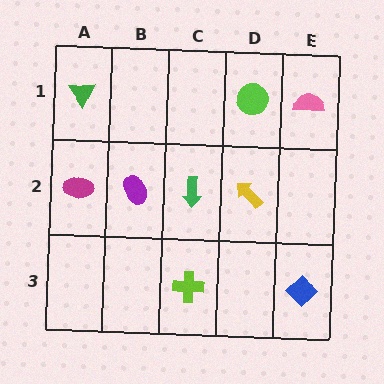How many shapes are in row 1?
3 shapes.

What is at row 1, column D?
A lime circle.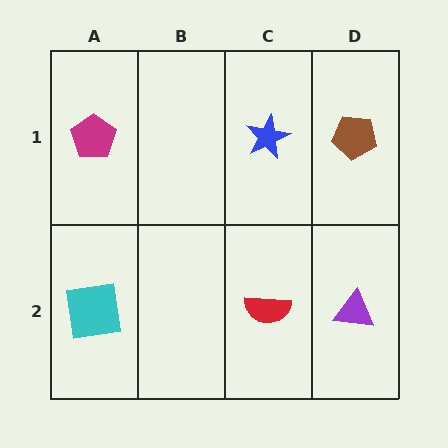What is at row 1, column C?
A blue star.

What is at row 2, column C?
A red semicircle.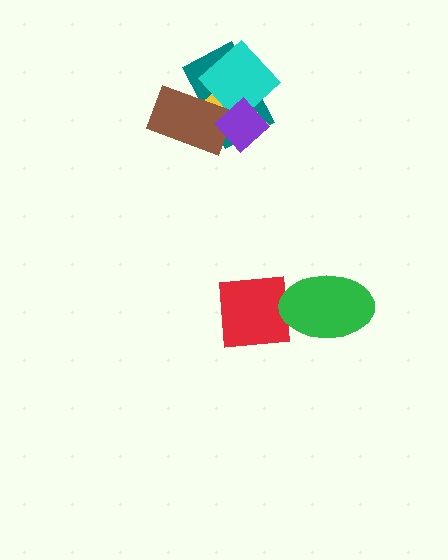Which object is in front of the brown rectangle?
The purple diamond is in front of the brown rectangle.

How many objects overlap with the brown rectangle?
4 objects overlap with the brown rectangle.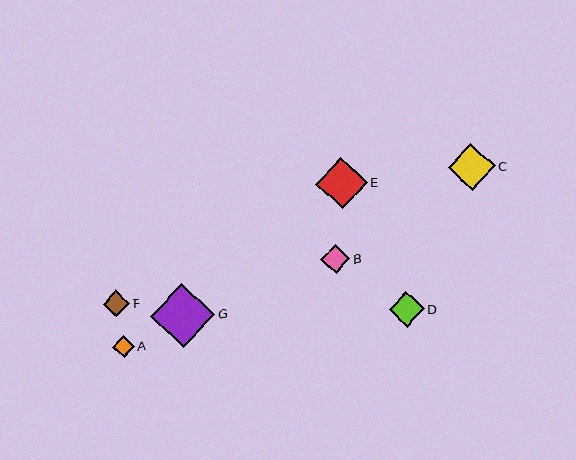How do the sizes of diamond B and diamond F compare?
Diamond B and diamond F are approximately the same size.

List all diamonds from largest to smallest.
From largest to smallest: G, E, C, D, B, F, A.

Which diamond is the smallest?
Diamond A is the smallest with a size of approximately 22 pixels.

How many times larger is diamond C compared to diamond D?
Diamond C is approximately 1.3 times the size of diamond D.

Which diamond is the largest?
Diamond G is the largest with a size of approximately 64 pixels.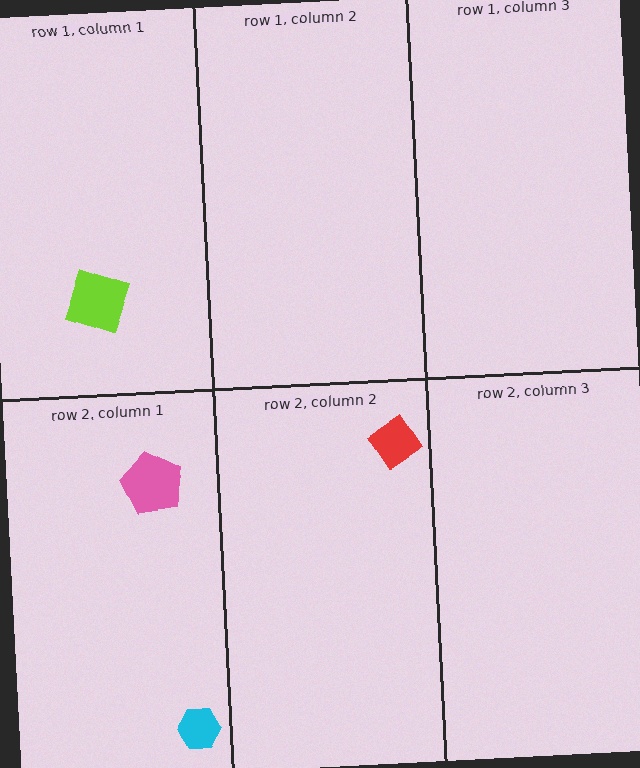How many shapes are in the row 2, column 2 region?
1.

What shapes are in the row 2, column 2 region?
The red diamond.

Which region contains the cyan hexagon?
The row 2, column 1 region.